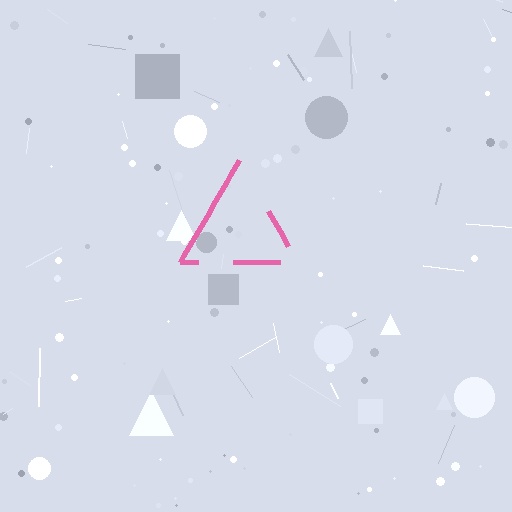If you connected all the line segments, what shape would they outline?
They would outline a triangle.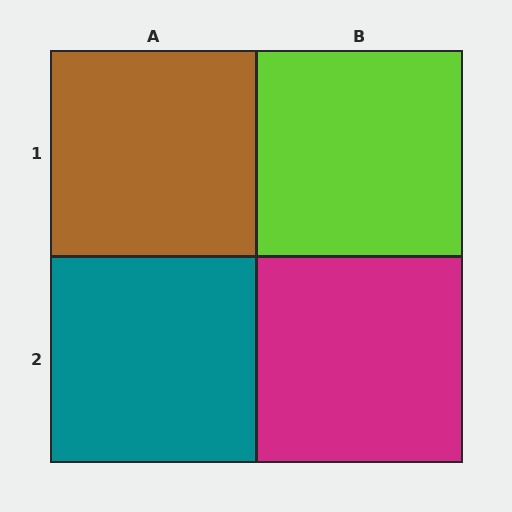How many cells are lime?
1 cell is lime.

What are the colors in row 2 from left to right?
Teal, magenta.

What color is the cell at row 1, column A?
Brown.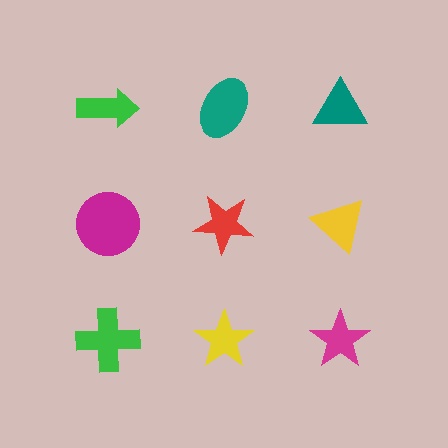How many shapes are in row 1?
3 shapes.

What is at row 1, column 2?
A teal ellipse.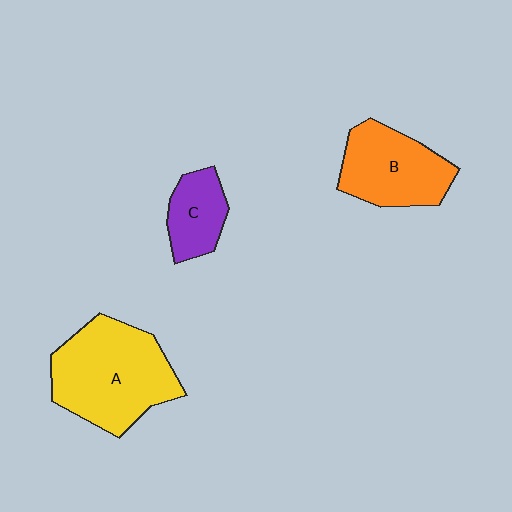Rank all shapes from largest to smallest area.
From largest to smallest: A (yellow), B (orange), C (purple).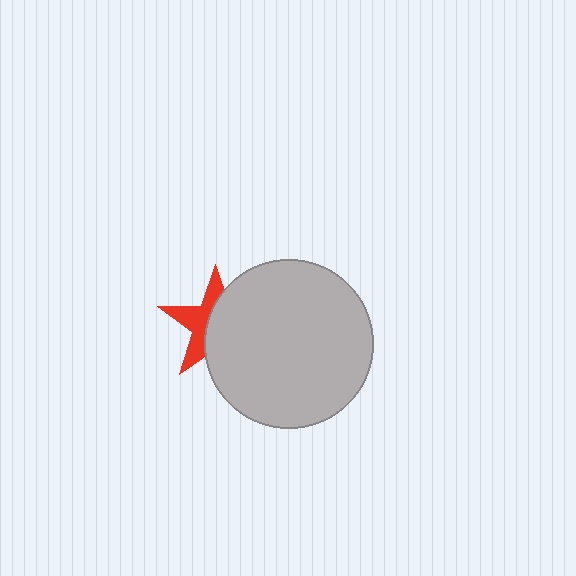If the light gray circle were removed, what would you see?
You would see the complete red star.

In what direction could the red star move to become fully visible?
The red star could move left. That would shift it out from behind the light gray circle entirely.